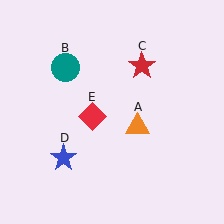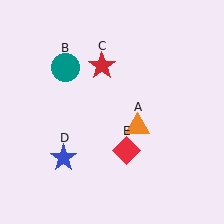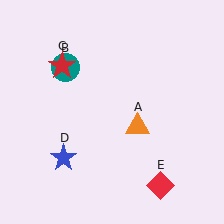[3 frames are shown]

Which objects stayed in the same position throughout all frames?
Orange triangle (object A) and teal circle (object B) and blue star (object D) remained stationary.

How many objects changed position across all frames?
2 objects changed position: red star (object C), red diamond (object E).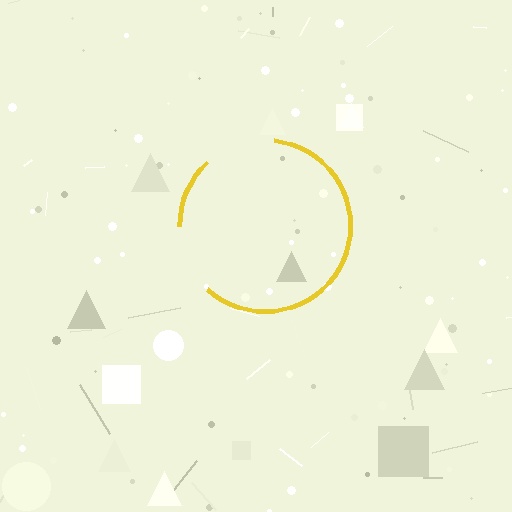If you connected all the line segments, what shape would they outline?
They would outline a circle.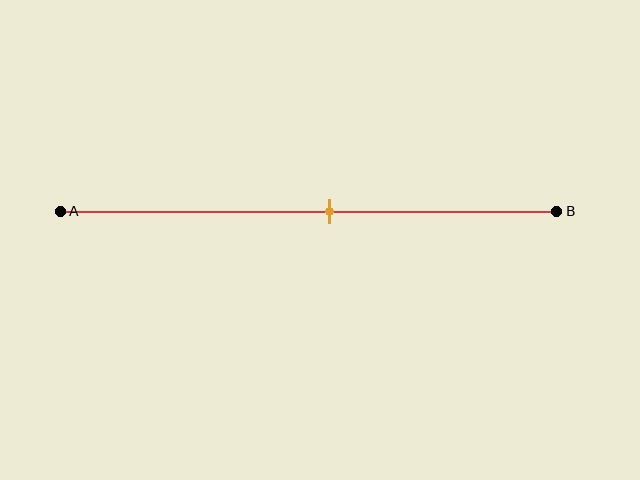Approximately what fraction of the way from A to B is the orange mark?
The orange mark is approximately 55% of the way from A to B.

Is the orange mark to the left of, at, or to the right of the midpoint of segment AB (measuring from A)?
The orange mark is to the right of the midpoint of segment AB.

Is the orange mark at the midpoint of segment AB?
No, the mark is at about 55% from A, not at the 50% midpoint.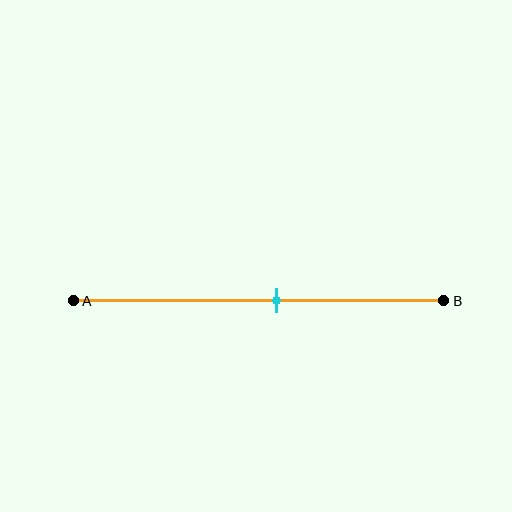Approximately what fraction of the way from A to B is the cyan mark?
The cyan mark is approximately 55% of the way from A to B.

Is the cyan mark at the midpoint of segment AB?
No, the mark is at about 55% from A, not at the 50% midpoint.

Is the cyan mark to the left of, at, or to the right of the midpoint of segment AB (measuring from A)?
The cyan mark is to the right of the midpoint of segment AB.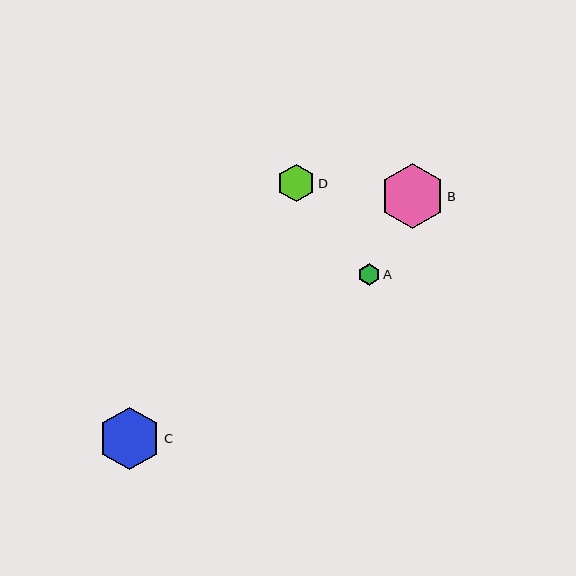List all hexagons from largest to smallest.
From largest to smallest: B, C, D, A.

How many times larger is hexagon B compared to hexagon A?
Hexagon B is approximately 3.0 times the size of hexagon A.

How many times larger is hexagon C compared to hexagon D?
Hexagon C is approximately 1.7 times the size of hexagon D.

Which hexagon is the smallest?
Hexagon A is the smallest with a size of approximately 21 pixels.